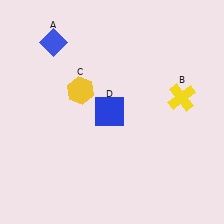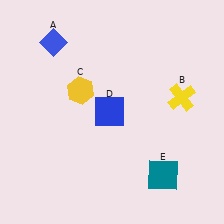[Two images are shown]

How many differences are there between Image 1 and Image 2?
There is 1 difference between the two images.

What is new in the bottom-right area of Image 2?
A teal square (E) was added in the bottom-right area of Image 2.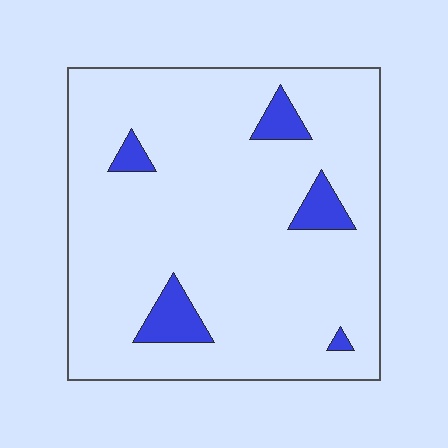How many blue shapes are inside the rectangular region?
5.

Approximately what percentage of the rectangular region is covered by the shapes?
Approximately 10%.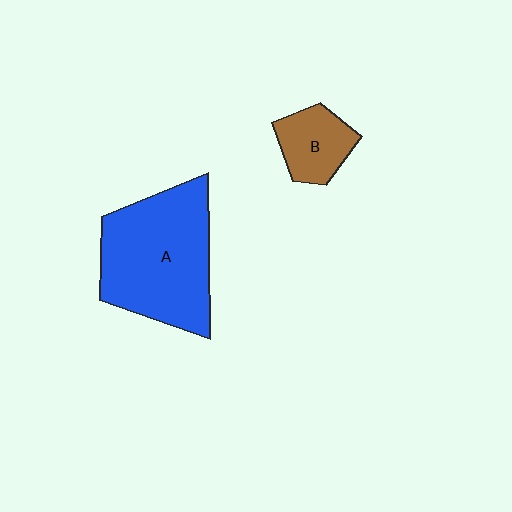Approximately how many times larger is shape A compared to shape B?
Approximately 2.9 times.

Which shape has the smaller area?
Shape B (brown).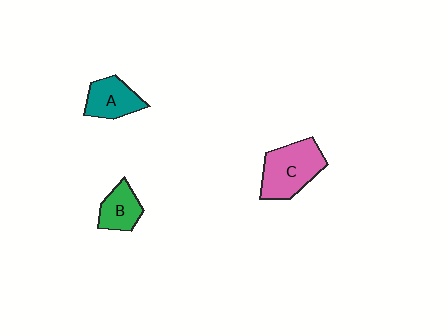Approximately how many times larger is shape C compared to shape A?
Approximately 1.5 times.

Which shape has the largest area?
Shape C (pink).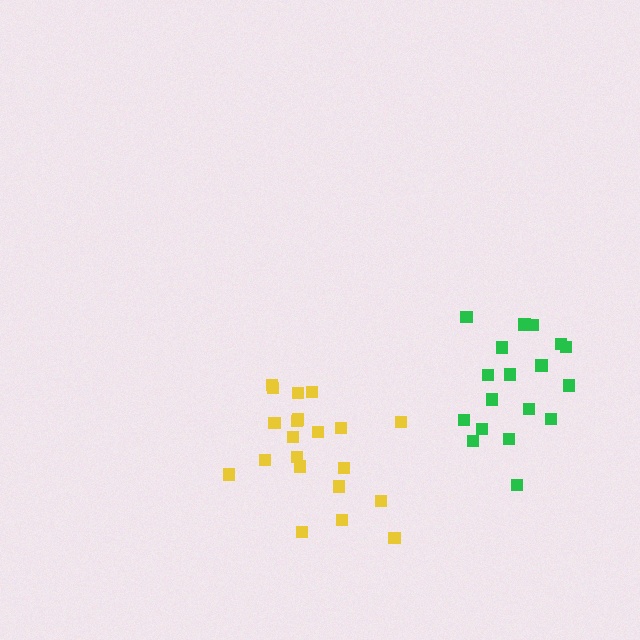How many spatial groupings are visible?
There are 2 spatial groupings.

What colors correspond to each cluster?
The clusters are colored: green, yellow.